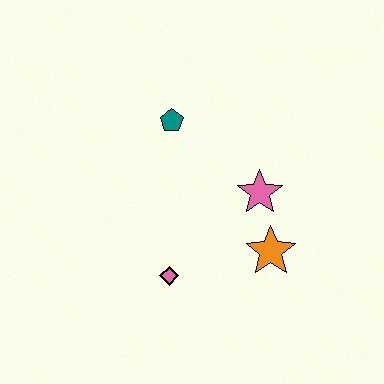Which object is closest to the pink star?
The orange star is closest to the pink star.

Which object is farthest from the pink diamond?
The teal pentagon is farthest from the pink diamond.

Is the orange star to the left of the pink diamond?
No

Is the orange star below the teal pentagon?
Yes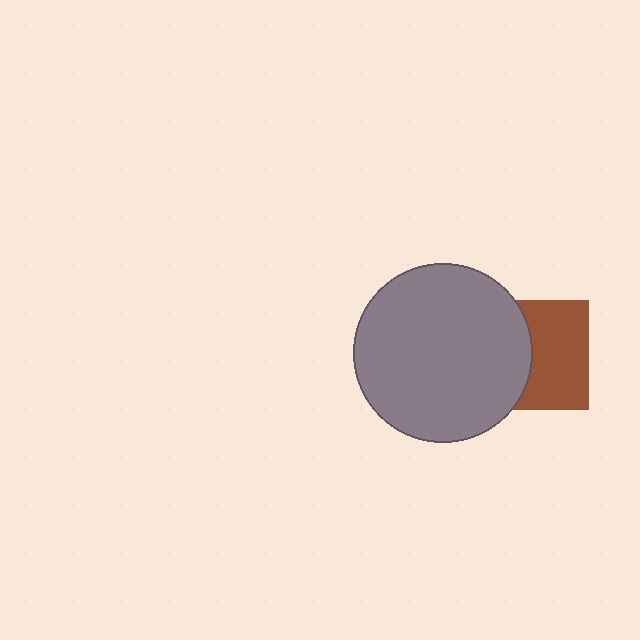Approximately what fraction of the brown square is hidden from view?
Roughly 43% of the brown square is hidden behind the gray circle.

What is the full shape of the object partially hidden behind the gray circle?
The partially hidden object is a brown square.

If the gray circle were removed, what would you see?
You would see the complete brown square.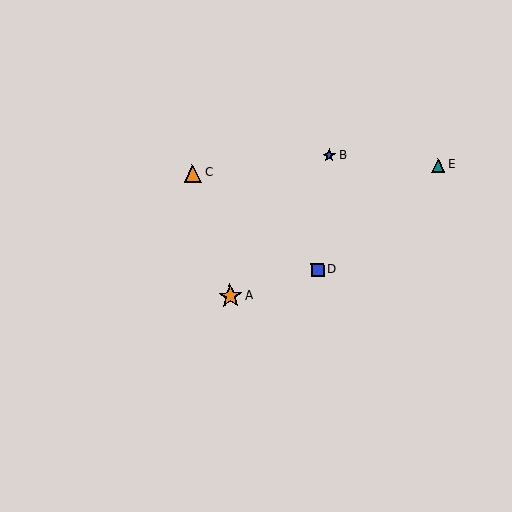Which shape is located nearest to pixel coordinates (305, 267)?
The blue square (labeled D) at (318, 270) is nearest to that location.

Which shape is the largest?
The orange star (labeled A) is the largest.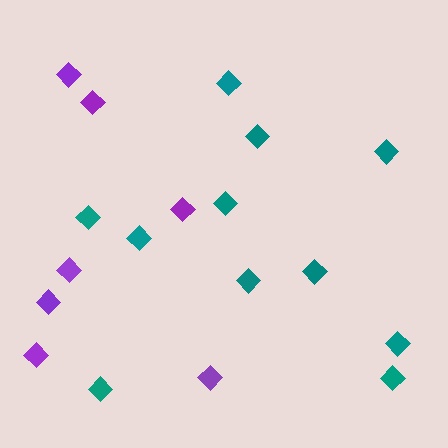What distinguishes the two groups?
There are 2 groups: one group of teal diamonds (11) and one group of purple diamonds (7).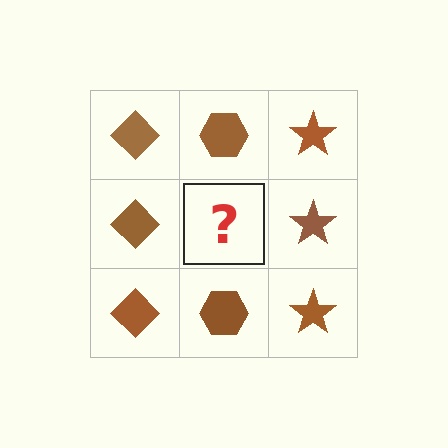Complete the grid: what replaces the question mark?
The question mark should be replaced with a brown hexagon.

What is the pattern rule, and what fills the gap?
The rule is that each column has a consistent shape. The gap should be filled with a brown hexagon.